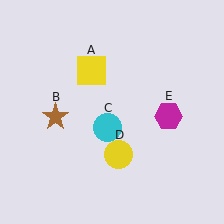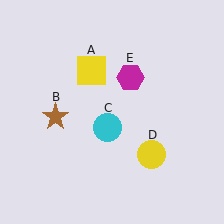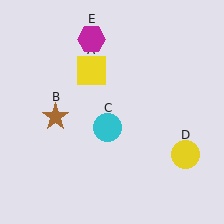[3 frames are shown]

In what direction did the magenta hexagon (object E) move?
The magenta hexagon (object E) moved up and to the left.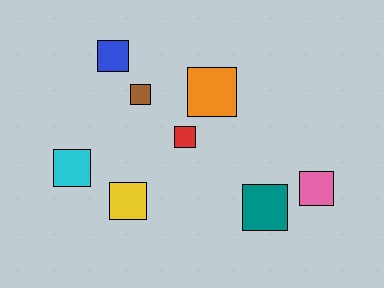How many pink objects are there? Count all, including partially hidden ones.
There is 1 pink object.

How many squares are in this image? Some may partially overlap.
There are 8 squares.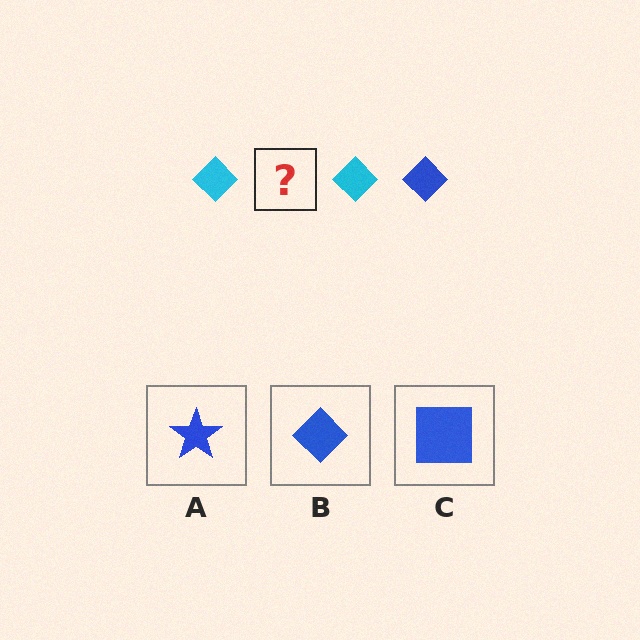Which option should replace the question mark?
Option B.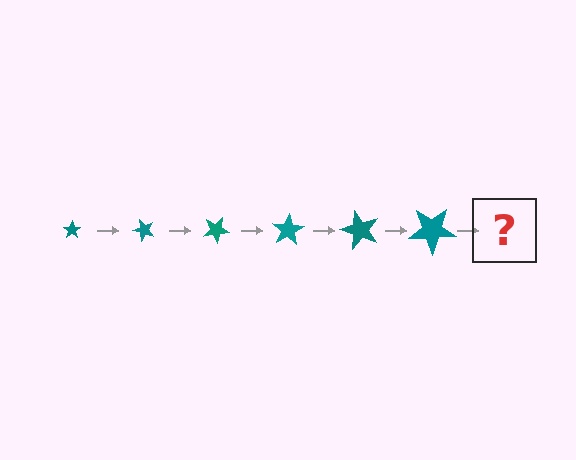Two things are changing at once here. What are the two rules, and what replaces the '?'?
The two rules are that the star grows larger each step and it rotates 50 degrees each step. The '?' should be a star, larger than the previous one and rotated 300 degrees from the start.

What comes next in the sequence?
The next element should be a star, larger than the previous one and rotated 300 degrees from the start.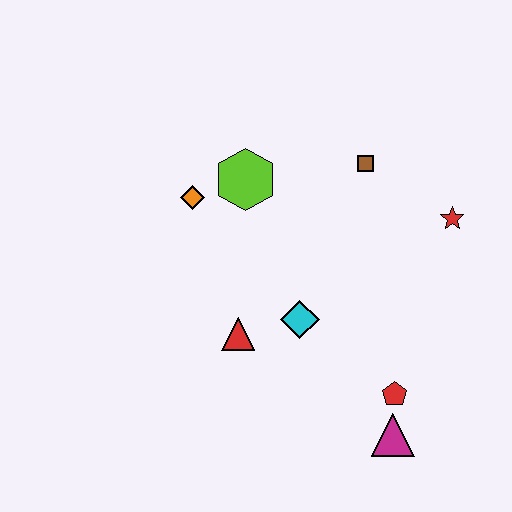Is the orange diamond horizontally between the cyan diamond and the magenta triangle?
No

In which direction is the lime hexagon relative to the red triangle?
The lime hexagon is above the red triangle.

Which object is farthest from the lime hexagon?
The magenta triangle is farthest from the lime hexagon.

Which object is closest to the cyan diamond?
The red triangle is closest to the cyan diamond.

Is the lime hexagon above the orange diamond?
Yes